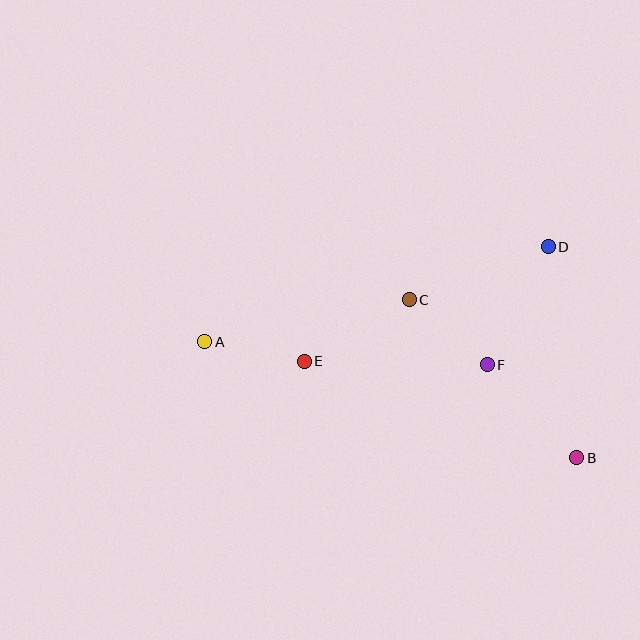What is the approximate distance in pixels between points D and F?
The distance between D and F is approximately 133 pixels.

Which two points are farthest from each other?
Points A and B are farthest from each other.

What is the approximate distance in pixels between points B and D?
The distance between B and D is approximately 213 pixels.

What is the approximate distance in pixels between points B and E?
The distance between B and E is approximately 289 pixels.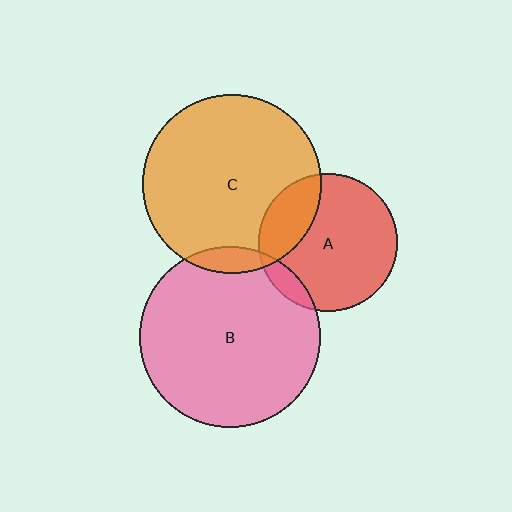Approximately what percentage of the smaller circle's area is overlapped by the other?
Approximately 25%.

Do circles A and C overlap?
Yes.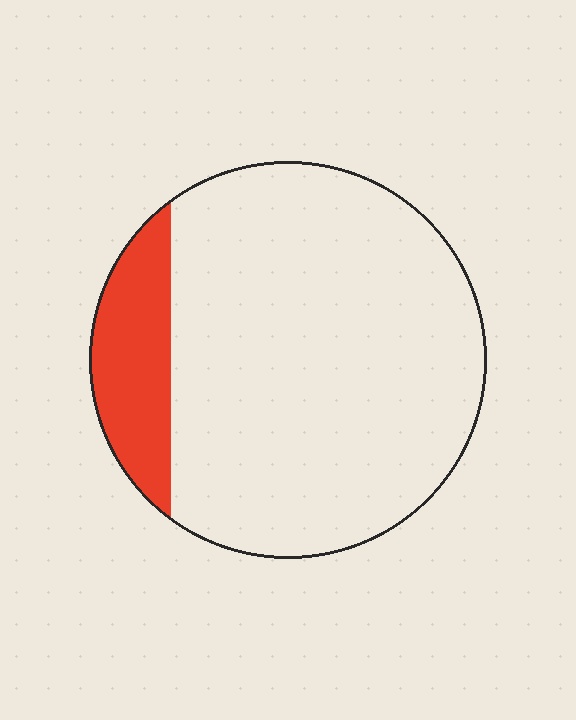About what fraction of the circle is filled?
About one sixth (1/6).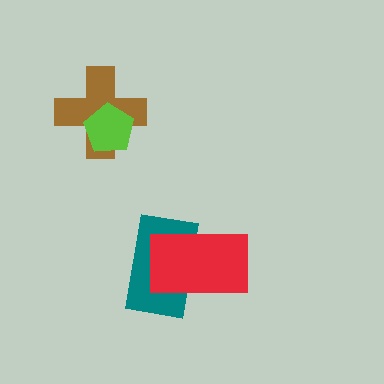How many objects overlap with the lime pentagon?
1 object overlaps with the lime pentagon.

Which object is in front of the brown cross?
The lime pentagon is in front of the brown cross.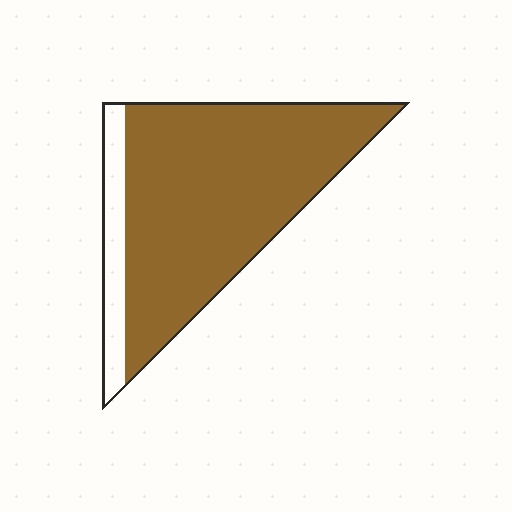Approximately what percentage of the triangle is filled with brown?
Approximately 85%.